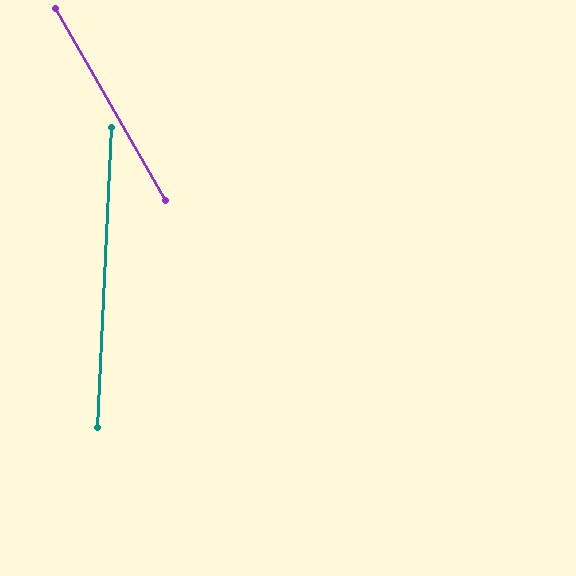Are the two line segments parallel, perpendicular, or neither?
Neither parallel nor perpendicular — they differ by about 32°.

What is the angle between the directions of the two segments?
Approximately 32 degrees.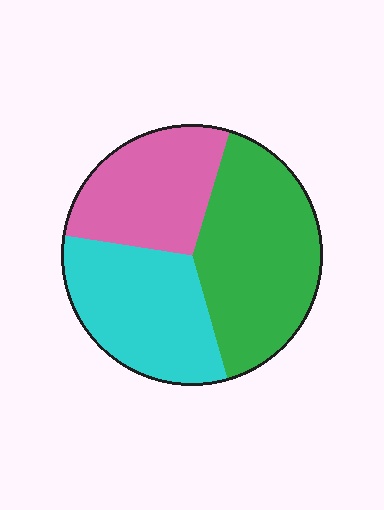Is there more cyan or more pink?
Cyan.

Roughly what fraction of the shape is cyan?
Cyan takes up between a sixth and a third of the shape.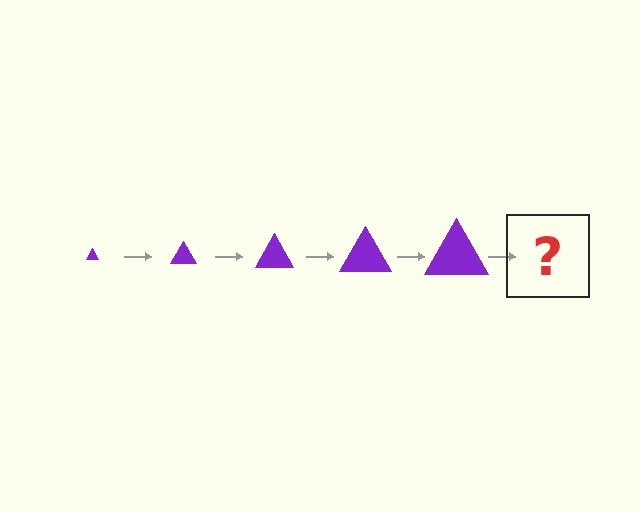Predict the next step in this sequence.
The next step is a purple triangle, larger than the previous one.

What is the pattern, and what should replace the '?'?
The pattern is that the triangle gets progressively larger each step. The '?' should be a purple triangle, larger than the previous one.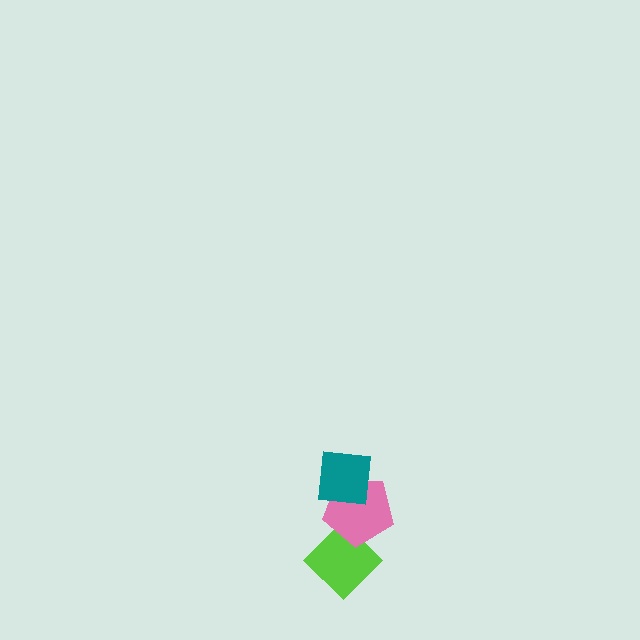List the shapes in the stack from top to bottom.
From top to bottom: the teal square, the pink pentagon, the lime diamond.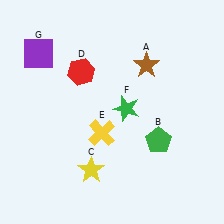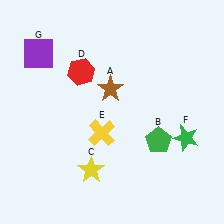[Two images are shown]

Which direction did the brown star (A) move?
The brown star (A) moved left.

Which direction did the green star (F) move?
The green star (F) moved right.